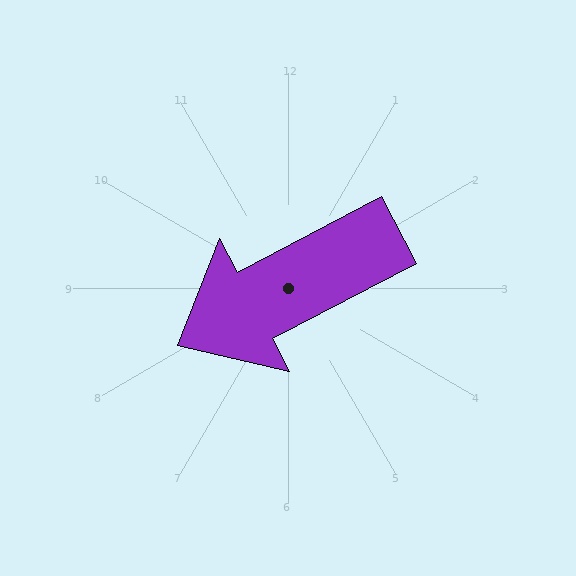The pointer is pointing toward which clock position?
Roughly 8 o'clock.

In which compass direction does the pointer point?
Southwest.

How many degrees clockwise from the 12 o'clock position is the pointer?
Approximately 242 degrees.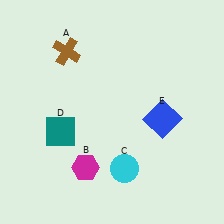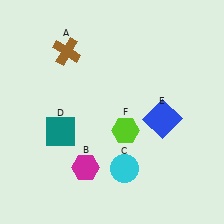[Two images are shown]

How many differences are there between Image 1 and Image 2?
There is 1 difference between the two images.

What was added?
A lime hexagon (F) was added in Image 2.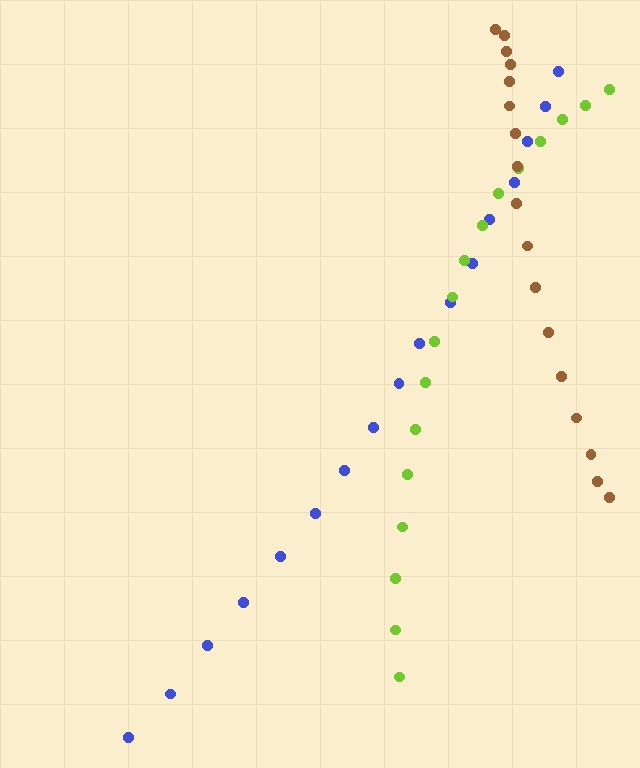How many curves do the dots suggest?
There are 3 distinct paths.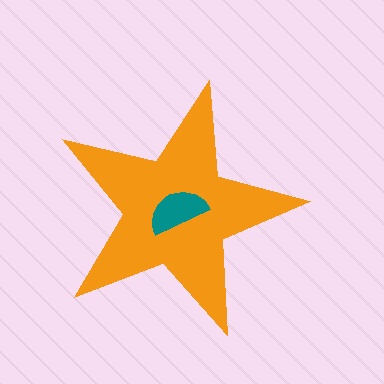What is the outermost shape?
The orange star.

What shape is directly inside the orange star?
The teal semicircle.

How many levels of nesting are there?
2.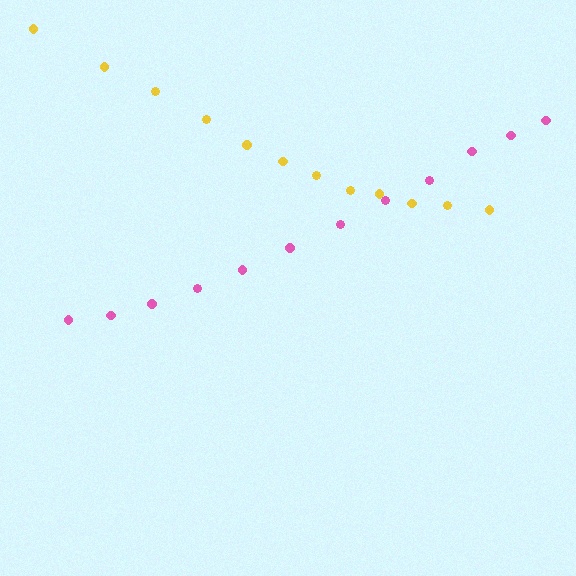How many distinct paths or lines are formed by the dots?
There are 2 distinct paths.